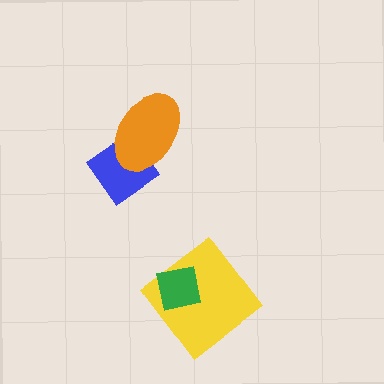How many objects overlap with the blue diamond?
1 object overlaps with the blue diamond.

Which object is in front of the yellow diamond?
The green square is in front of the yellow diamond.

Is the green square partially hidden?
No, no other shape covers it.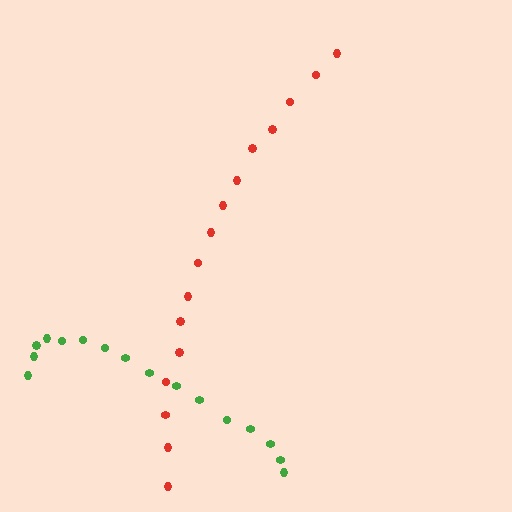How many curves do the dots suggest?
There are 2 distinct paths.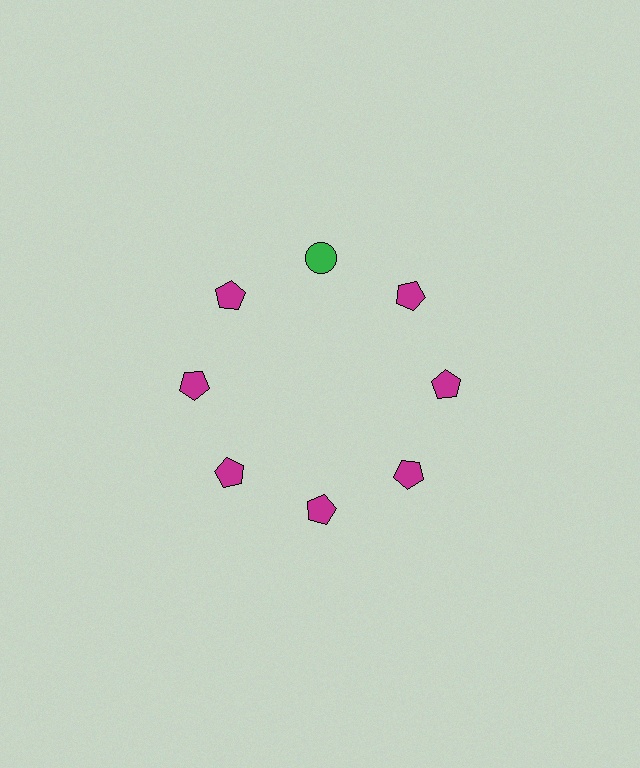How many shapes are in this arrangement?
There are 8 shapes arranged in a ring pattern.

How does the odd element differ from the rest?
It differs in both color (green instead of magenta) and shape (circle instead of pentagon).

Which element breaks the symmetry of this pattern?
The green circle at roughly the 12 o'clock position breaks the symmetry. All other shapes are magenta pentagons.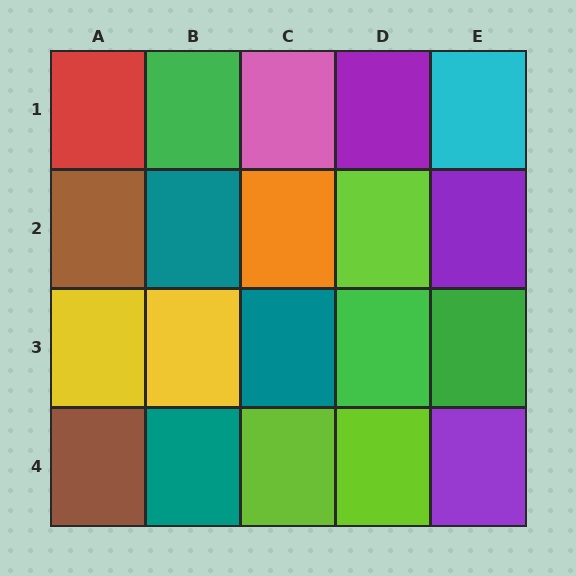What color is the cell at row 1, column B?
Green.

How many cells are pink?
1 cell is pink.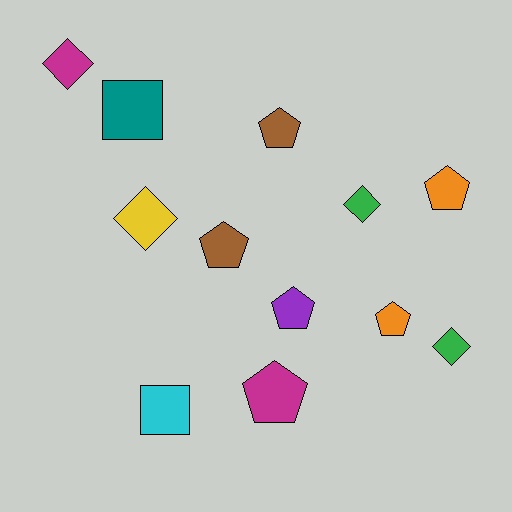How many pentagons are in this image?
There are 6 pentagons.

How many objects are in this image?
There are 12 objects.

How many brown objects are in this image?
There are 2 brown objects.